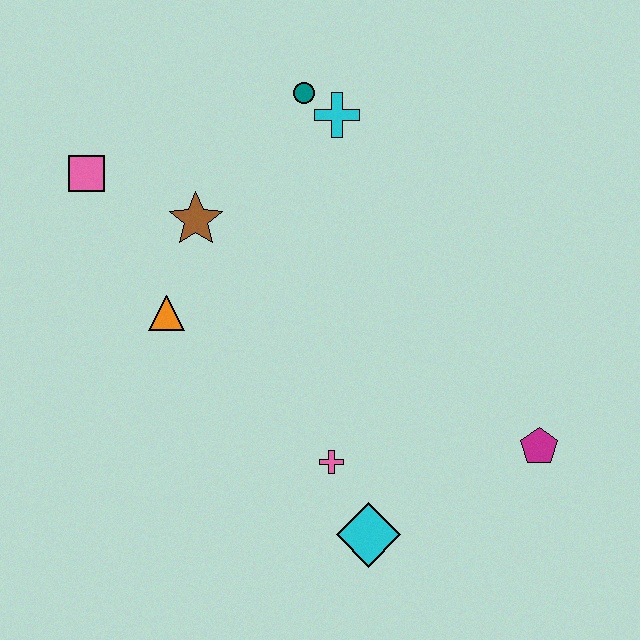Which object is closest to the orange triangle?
The brown star is closest to the orange triangle.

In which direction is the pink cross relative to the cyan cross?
The pink cross is below the cyan cross.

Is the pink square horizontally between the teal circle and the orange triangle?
No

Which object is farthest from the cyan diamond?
The pink square is farthest from the cyan diamond.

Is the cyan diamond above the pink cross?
No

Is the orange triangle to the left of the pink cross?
Yes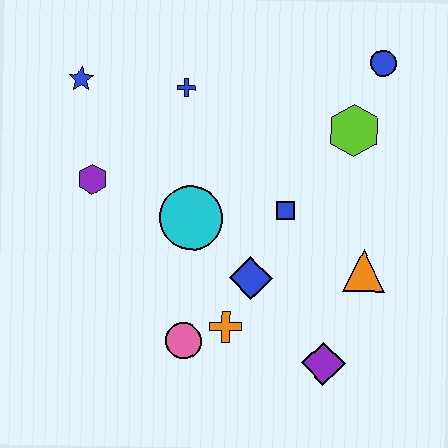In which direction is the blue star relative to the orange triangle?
The blue star is to the left of the orange triangle.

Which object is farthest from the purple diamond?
The blue star is farthest from the purple diamond.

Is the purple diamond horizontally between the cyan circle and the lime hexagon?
Yes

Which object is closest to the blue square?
The blue diamond is closest to the blue square.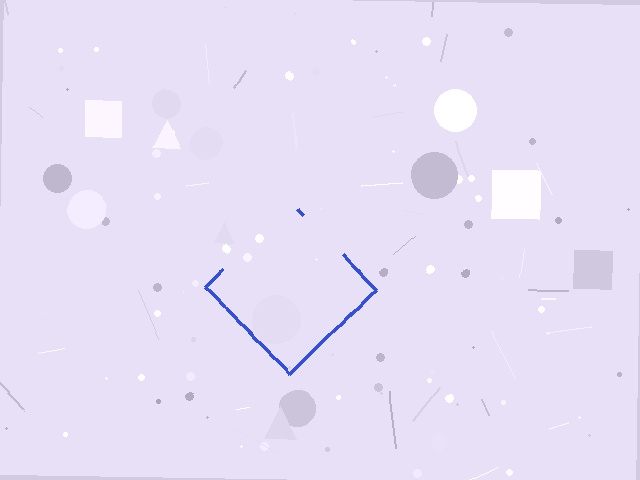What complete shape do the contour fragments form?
The contour fragments form a diamond.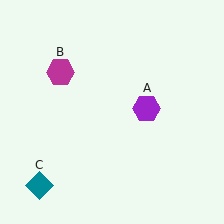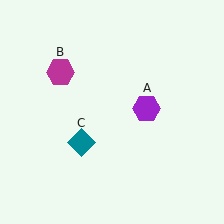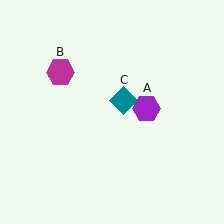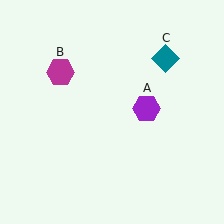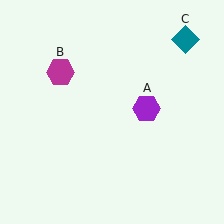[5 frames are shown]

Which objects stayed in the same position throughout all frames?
Purple hexagon (object A) and magenta hexagon (object B) remained stationary.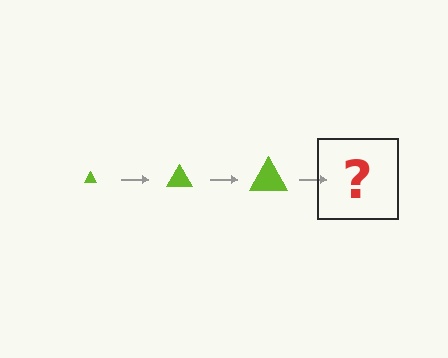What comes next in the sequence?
The next element should be a lime triangle, larger than the previous one.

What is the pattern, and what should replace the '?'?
The pattern is that the triangle gets progressively larger each step. The '?' should be a lime triangle, larger than the previous one.